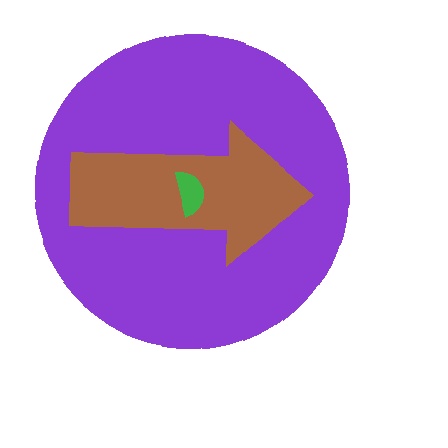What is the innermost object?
The green semicircle.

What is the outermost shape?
The purple circle.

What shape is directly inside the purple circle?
The brown arrow.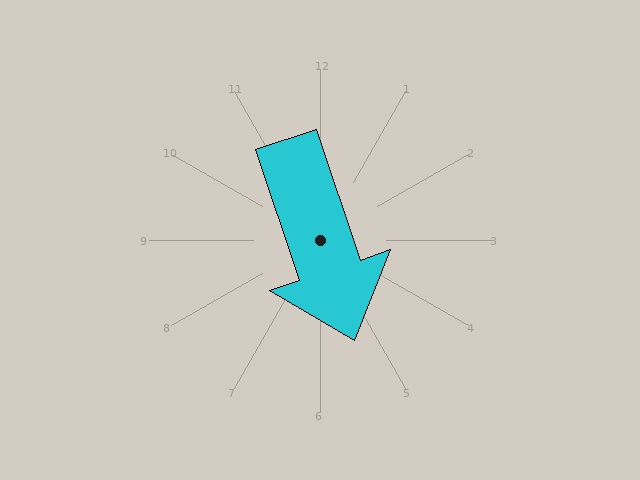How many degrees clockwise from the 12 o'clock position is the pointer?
Approximately 161 degrees.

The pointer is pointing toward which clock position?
Roughly 5 o'clock.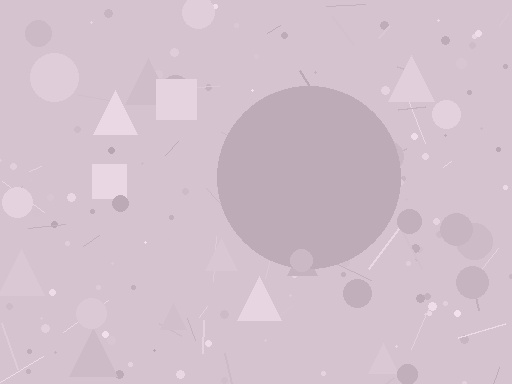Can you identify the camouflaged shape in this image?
The camouflaged shape is a circle.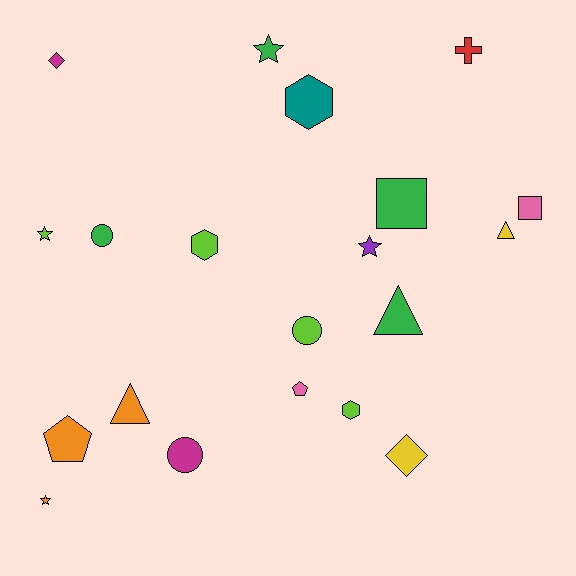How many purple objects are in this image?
There is 1 purple object.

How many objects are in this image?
There are 20 objects.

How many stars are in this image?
There are 4 stars.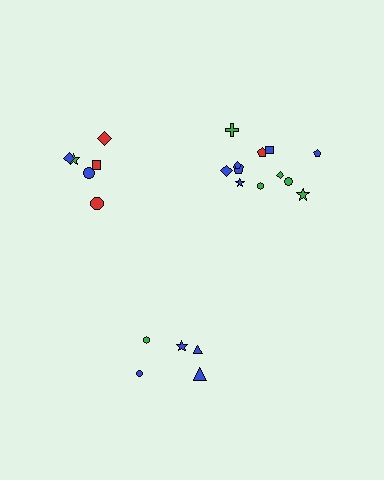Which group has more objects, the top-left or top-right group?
The top-right group.